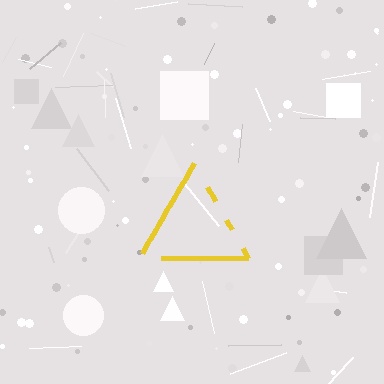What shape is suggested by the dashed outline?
The dashed outline suggests a triangle.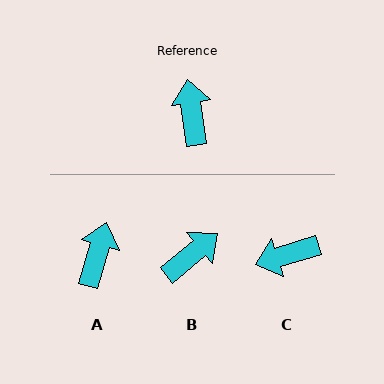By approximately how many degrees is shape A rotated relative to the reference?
Approximately 25 degrees clockwise.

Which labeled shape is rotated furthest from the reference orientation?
C, about 100 degrees away.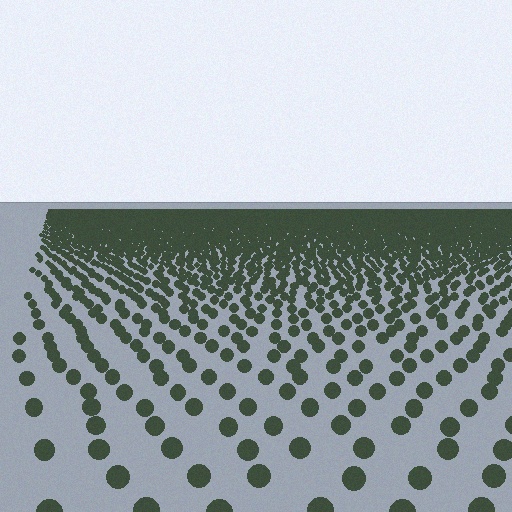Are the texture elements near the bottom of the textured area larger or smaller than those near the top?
Larger. Near the bottom, elements are closer to the viewer and appear at a bigger on-screen size.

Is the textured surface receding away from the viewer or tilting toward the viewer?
The surface is receding away from the viewer. Texture elements get smaller and denser toward the top.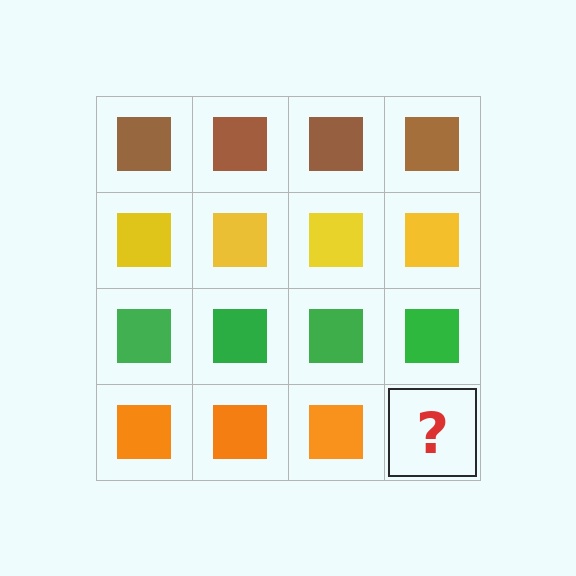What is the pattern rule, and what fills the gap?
The rule is that each row has a consistent color. The gap should be filled with an orange square.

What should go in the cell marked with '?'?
The missing cell should contain an orange square.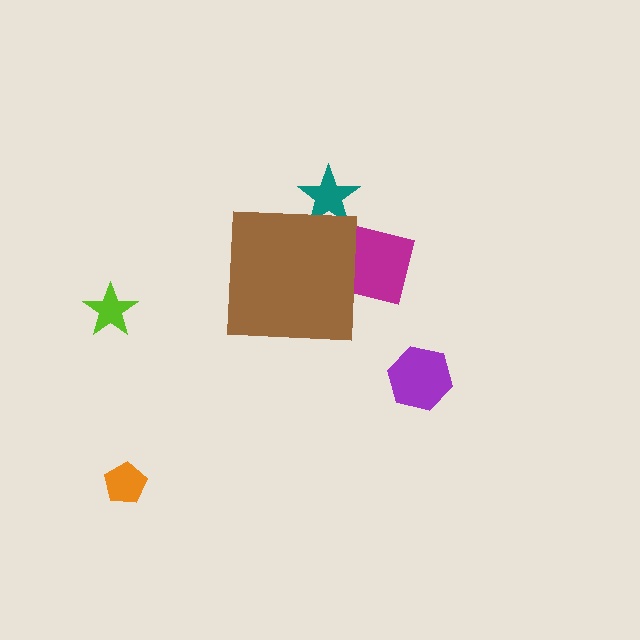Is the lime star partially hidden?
No, the lime star is fully visible.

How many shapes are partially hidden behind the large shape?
2 shapes are partially hidden.